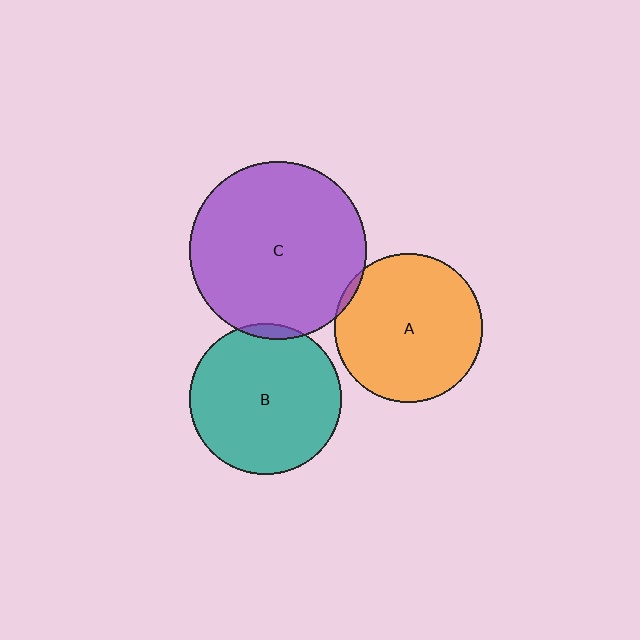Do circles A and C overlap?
Yes.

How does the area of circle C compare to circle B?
Approximately 1.4 times.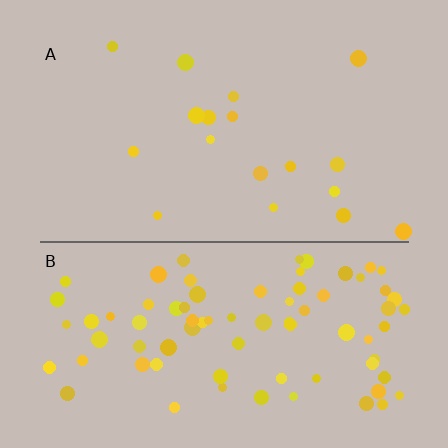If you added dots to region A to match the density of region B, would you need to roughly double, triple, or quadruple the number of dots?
Approximately quadruple.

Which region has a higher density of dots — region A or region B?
B (the bottom).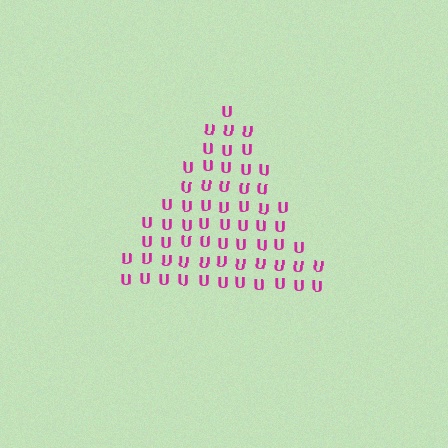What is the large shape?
The large shape is a triangle.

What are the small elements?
The small elements are letter U's.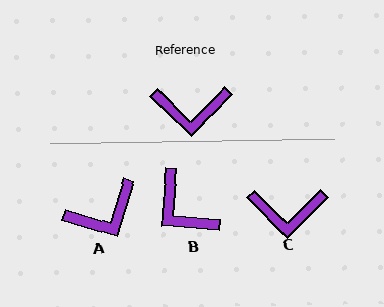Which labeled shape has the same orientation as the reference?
C.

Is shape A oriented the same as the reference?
No, it is off by about 28 degrees.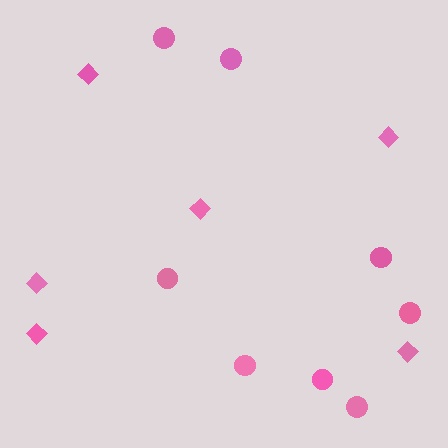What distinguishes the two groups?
There are 2 groups: one group of circles (8) and one group of diamonds (6).